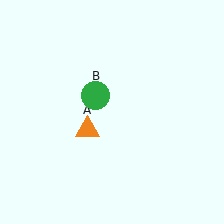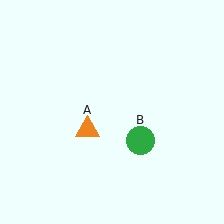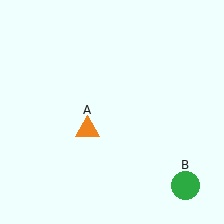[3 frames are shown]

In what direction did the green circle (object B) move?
The green circle (object B) moved down and to the right.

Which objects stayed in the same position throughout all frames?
Orange triangle (object A) remained stationary.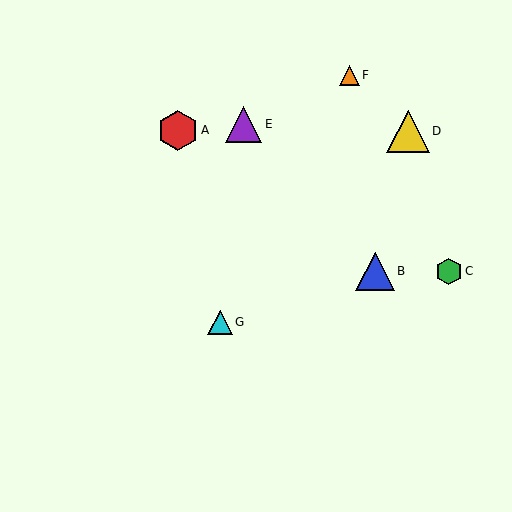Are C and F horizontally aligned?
No, C is at y≈271 and F is at y≈75.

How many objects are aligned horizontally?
2 objects (B, C) are aligned horizontally.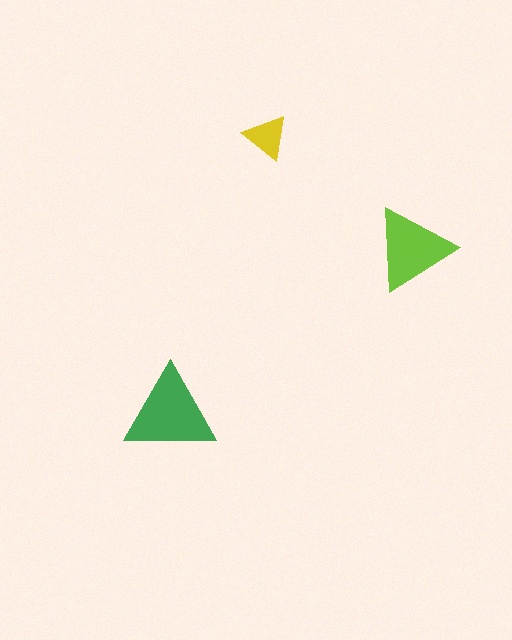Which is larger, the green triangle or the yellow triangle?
The green one.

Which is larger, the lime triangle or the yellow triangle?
The lime one.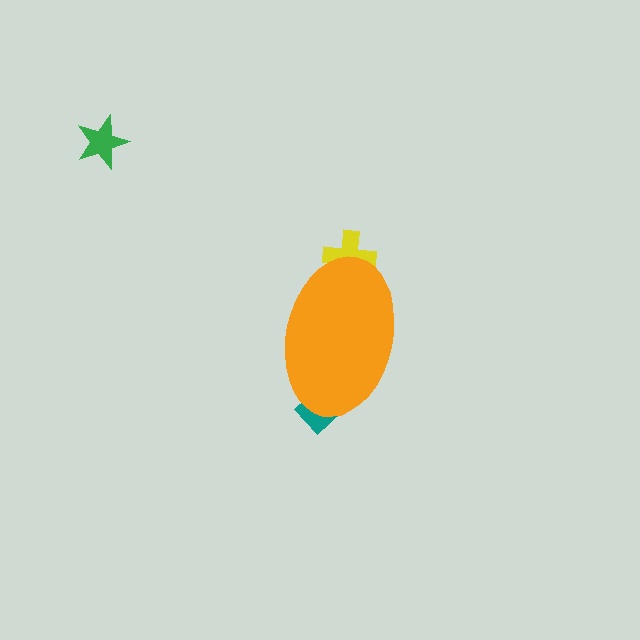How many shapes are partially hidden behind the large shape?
2 shapes are partially hidden.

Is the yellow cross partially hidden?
Yes, the yellow cross is partially hidden behind the orange ellipse.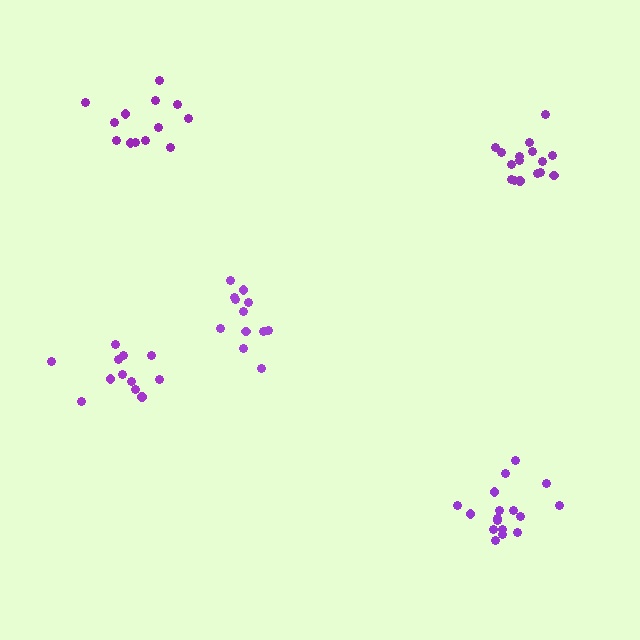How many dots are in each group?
Group 1: 12 dots, Group 2: 17 dots, Group 3: 12 dots, Group 4: 13 dots, Group 5: 16 dots (70 total).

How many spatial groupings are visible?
There are 5 spatial groupings.